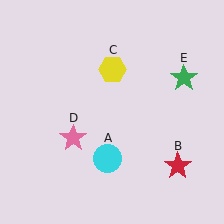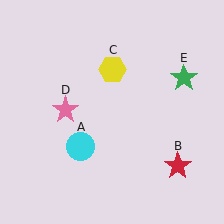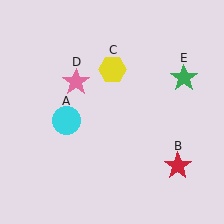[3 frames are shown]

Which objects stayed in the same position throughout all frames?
Red star (object B) and yellow hexagon (object C) and green star (object E) remained stationary.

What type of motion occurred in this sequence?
The cyan circle (object A), pink star (object D) rotated clockwise around the center of the scene.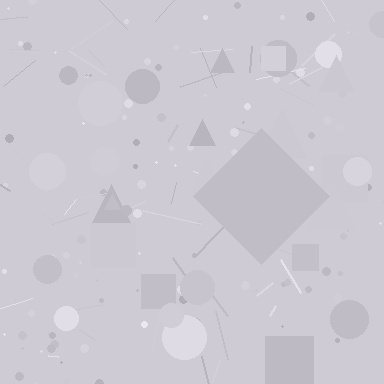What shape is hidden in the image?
A diamond is hidden in the image.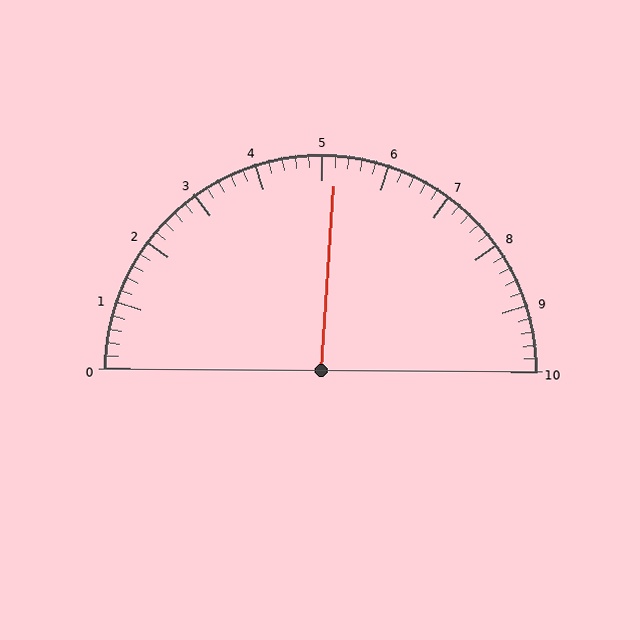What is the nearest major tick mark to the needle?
The nearest major tick mark is 5.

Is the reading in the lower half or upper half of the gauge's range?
The reading is in the upper half of the range (0 to 10).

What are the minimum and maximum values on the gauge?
The gauge ranges from 0 to 10.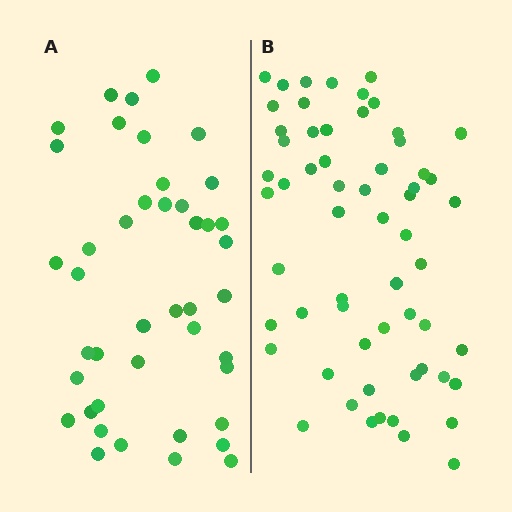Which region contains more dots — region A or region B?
Region B (the right region) has more dots.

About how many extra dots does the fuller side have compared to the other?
Region B has approximately 15 more dots than region A.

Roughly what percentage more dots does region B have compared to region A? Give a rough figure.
About 40% more.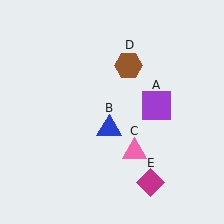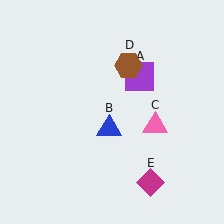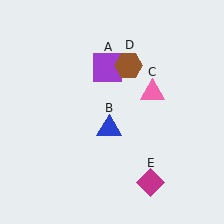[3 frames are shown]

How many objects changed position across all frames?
2 objects changed position: purple square (object A), pink triangle (object C).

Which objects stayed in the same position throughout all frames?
Blue triangle (object B) and brown hexagon (object D) and magenta diamond (object E) remained stationary.